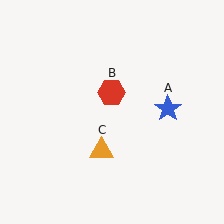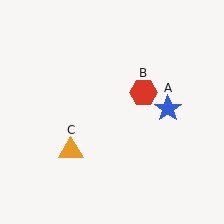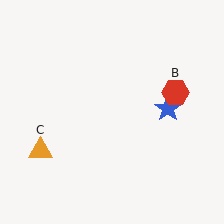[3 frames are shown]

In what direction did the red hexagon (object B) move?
The red hexagon (object B) moved right.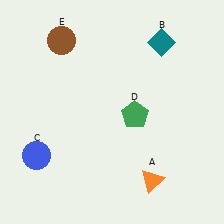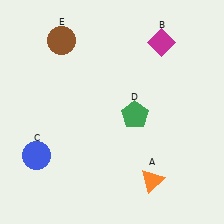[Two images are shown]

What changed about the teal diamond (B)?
In Image 1, B is teal. In Image 2, it changed to magenta.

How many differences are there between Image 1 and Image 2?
There is 1 difference between the two images.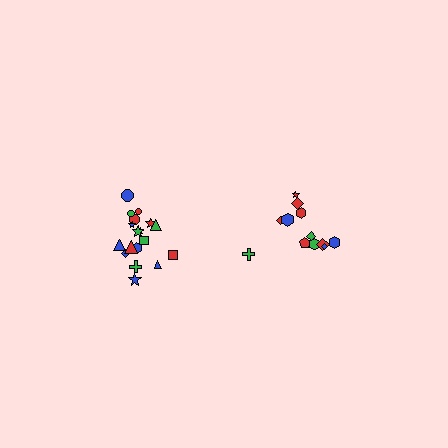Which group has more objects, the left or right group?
The left group.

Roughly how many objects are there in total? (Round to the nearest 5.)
Roughly 30 objects in total.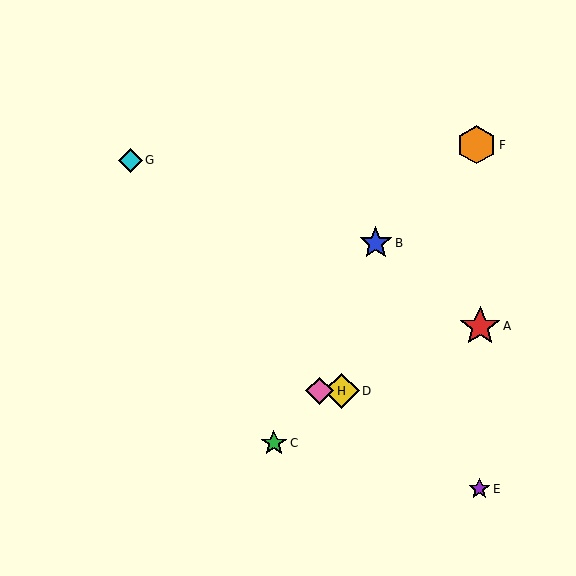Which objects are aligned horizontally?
Objects D, H are aligned horizontally.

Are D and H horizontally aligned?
Yes, both are at y≈391.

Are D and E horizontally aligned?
No, D is at y≈391 and E is at y≈489.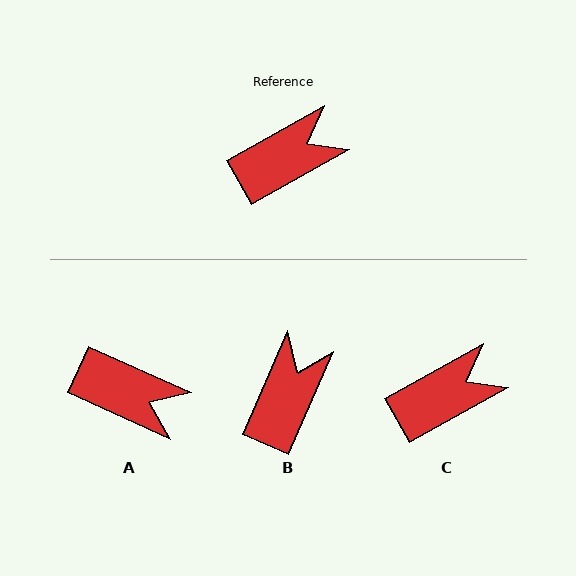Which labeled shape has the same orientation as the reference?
C.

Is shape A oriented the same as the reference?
No, it is off by about 54 degrees.